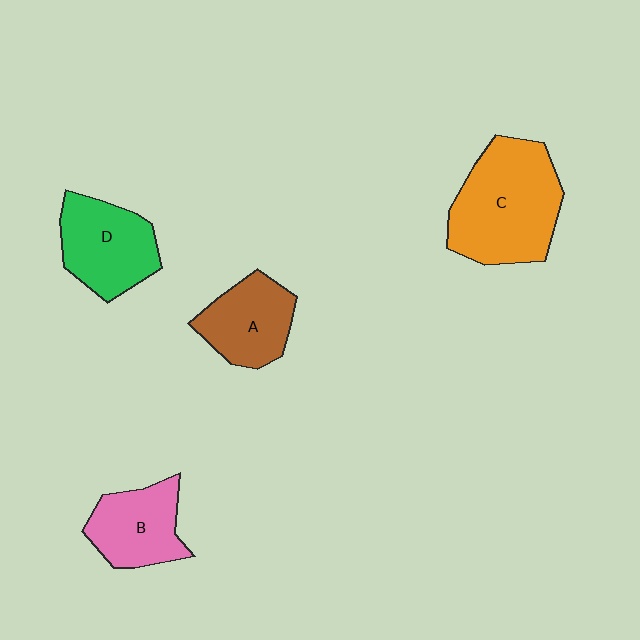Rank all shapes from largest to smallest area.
From largest to smallest: C (orange), D (green), A (brown), B (pink).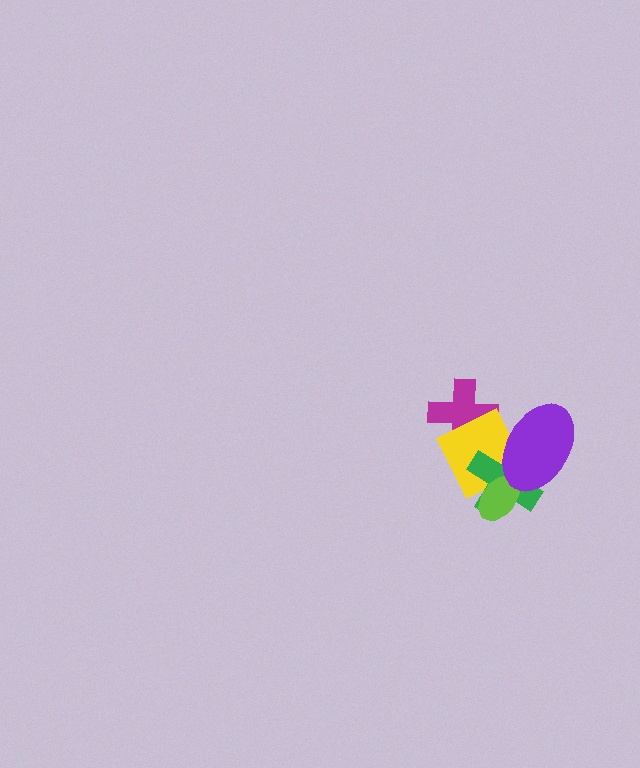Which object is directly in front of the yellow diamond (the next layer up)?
The green cross is directly in front of the yellow diamond.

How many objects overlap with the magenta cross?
1 object overlaps with the magenta cross.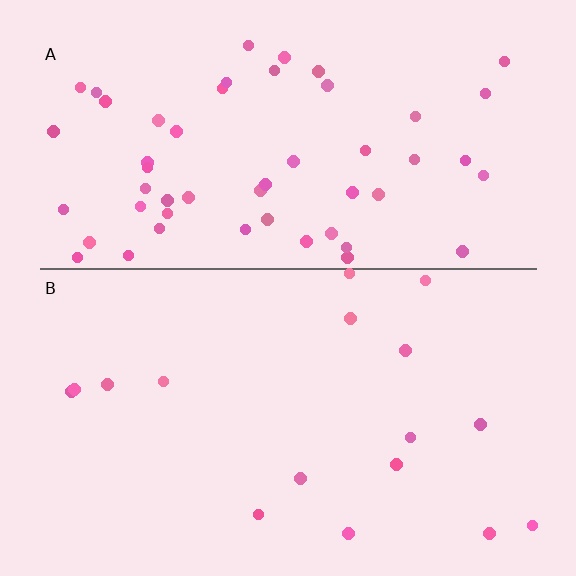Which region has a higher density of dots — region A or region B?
A (the top).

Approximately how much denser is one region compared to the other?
Approximately 3.2× — region A over region B.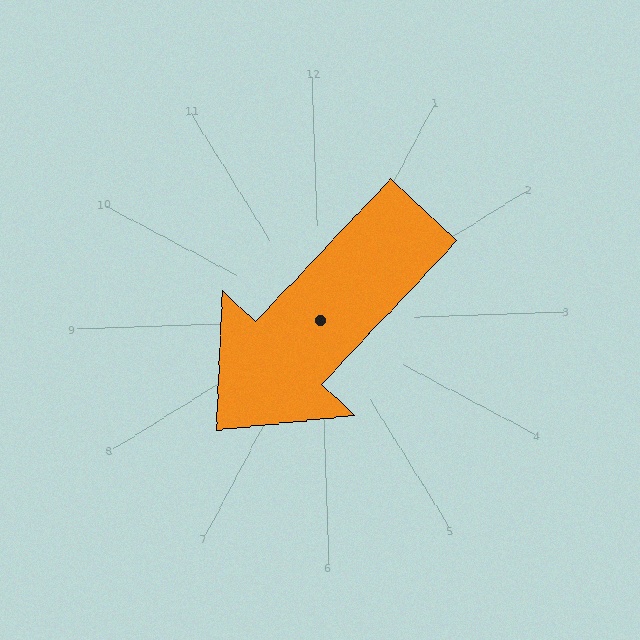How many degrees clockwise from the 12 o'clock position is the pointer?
Approximately 225 degrees.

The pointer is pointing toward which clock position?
Roughly 8 o'clock.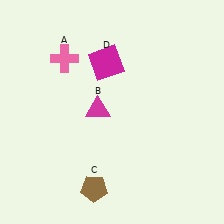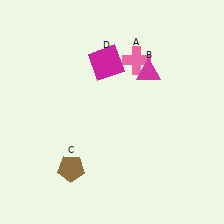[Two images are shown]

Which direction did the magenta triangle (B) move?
The magenta triangle (B) moved right.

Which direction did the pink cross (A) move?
The pink cross (A) moved right.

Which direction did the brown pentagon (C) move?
The brown pentagon (C) moved left.